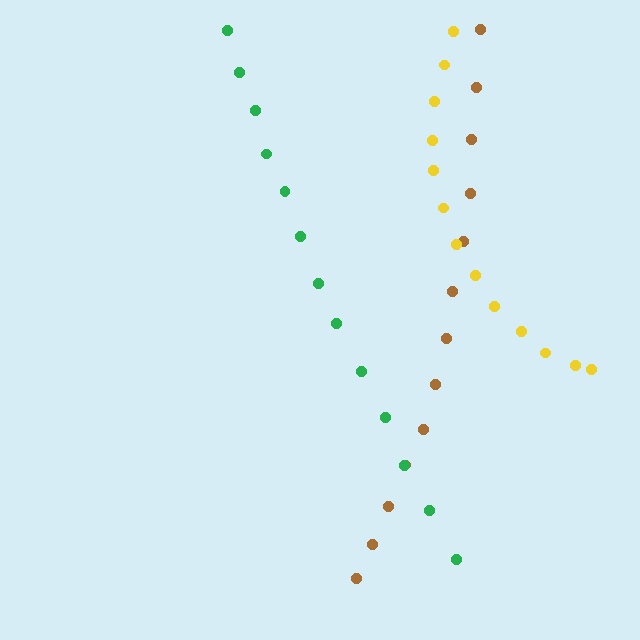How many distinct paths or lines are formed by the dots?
There are 3 distinct paths.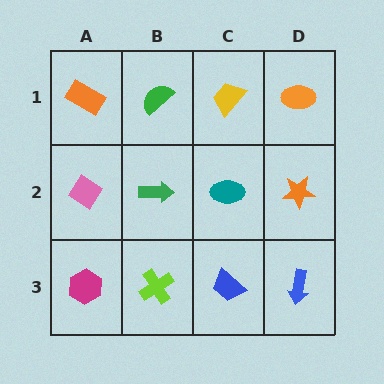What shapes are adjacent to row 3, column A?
A pink diamond (row 2, column A), a lime cross (row 3, column B).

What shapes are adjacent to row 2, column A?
An orange rectangle (row 1, column A), a magenta hexagon (row 3, column A), a green arrow (row 2, column B).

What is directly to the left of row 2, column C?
A green arrow.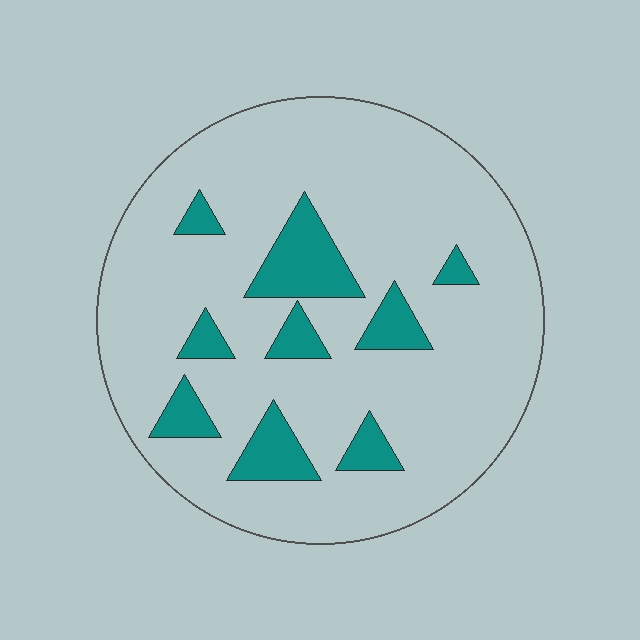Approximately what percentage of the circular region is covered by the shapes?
Approximately 15%.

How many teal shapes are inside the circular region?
9.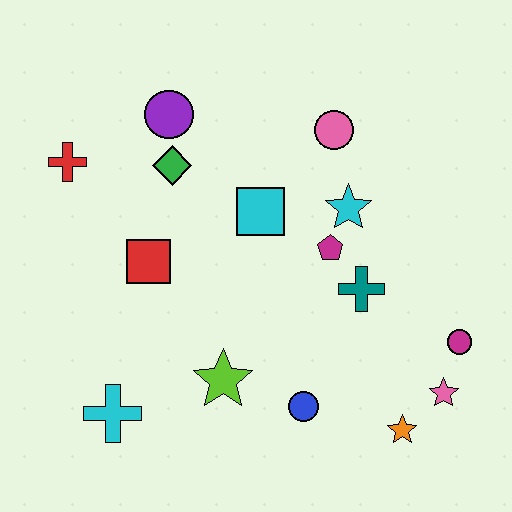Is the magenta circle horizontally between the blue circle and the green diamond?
No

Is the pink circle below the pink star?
No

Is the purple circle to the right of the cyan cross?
Yes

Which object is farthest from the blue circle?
The red cross is farthest from the blue circle.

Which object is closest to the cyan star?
The magenta pentagon is closest to the cyan star.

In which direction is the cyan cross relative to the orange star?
The cyan cross is to the left of the orange star.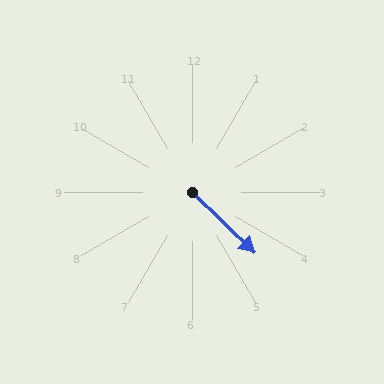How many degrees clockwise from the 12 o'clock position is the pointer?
Approximately 134 degrees.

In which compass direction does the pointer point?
Southeast.